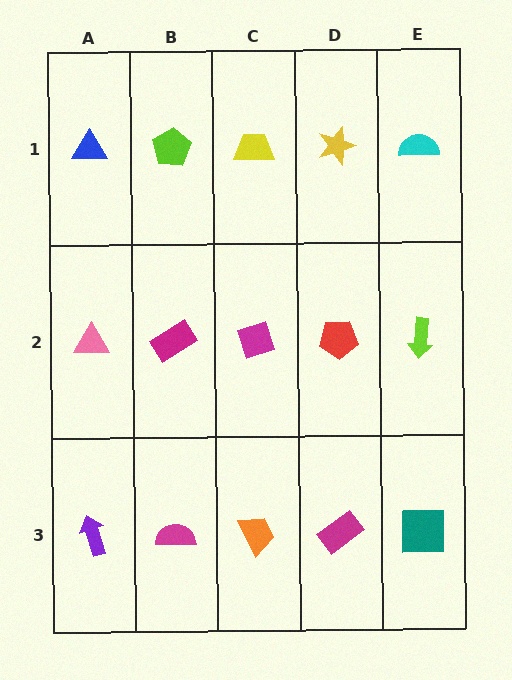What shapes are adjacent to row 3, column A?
A pink triangle (row 2, column A), a magenta semicircle (row 3, column B).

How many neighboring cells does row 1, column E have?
2.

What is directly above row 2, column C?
A yellow trapezoid.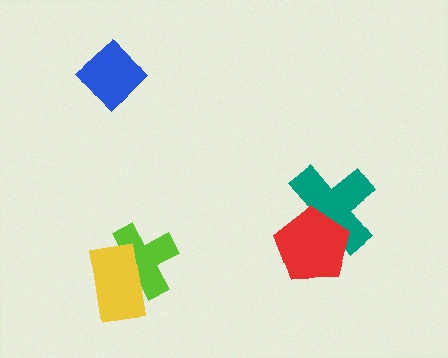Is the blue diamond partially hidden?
No, no other shape covers it.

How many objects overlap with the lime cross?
1 object overlaps with the lime cross.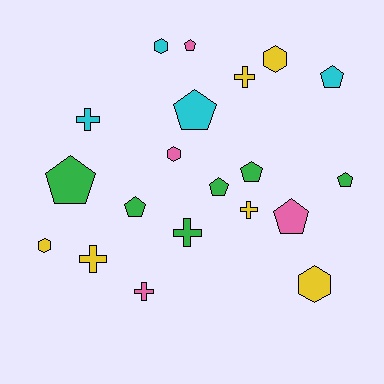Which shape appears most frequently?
Pentagon, with 9 objects.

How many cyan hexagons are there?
There is 1 cyan hexagon.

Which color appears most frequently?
Yellow, with 6 objects.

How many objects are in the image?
There are 20 objects.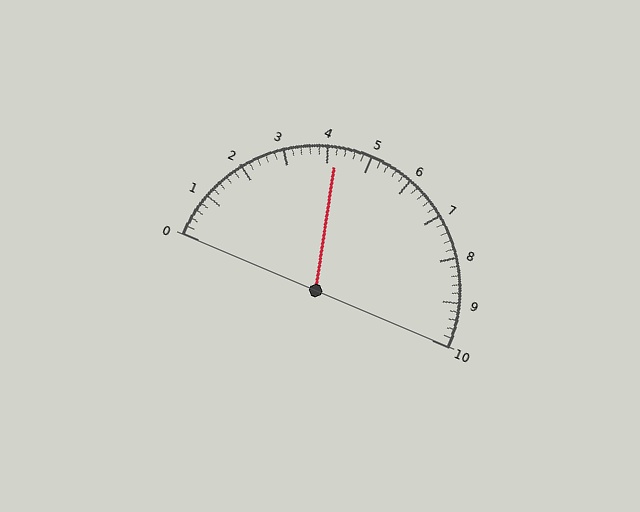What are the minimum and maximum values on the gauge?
The gauge ranges from 0 to 10.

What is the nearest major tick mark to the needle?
The nearest major tick mark is 4.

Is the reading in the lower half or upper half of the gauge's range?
The reading is in the lower half of the range (0 to 10).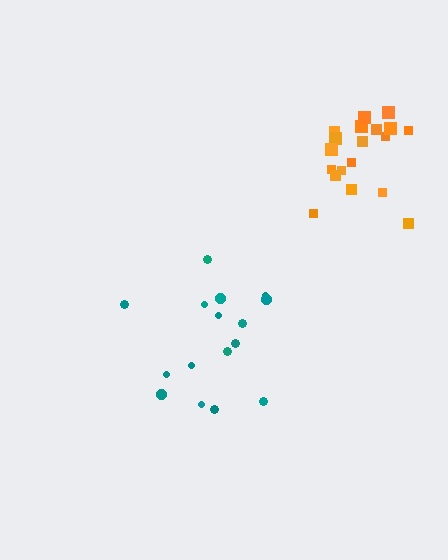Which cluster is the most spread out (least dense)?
Teal.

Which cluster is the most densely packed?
Orange.